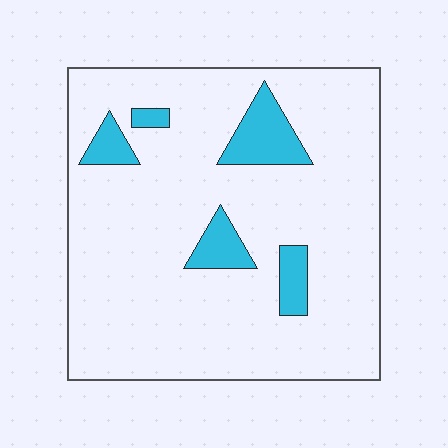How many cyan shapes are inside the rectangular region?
5.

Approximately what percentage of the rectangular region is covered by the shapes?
Approximately 10%.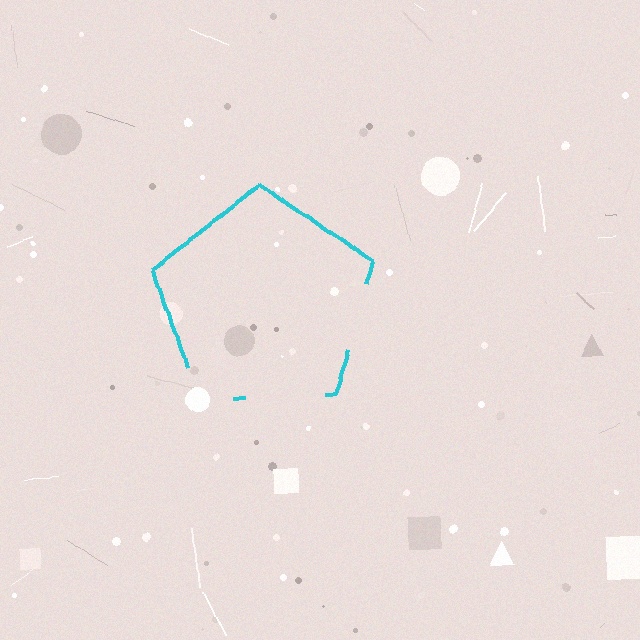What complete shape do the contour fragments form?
The contour fragments form a pentagon.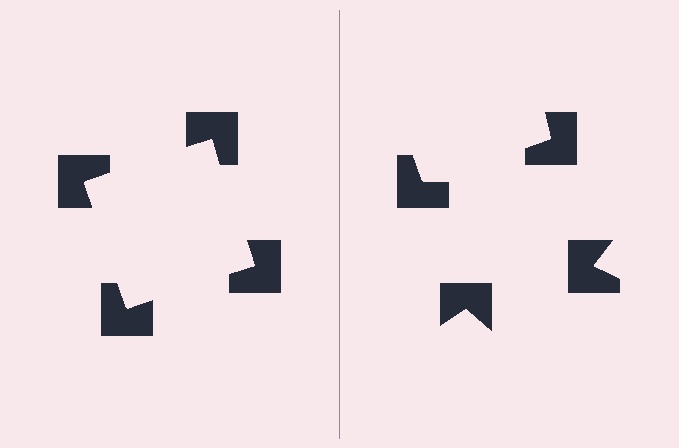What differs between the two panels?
The notched squares are positioned identically on both sides; only the wedge orientations differ. On the left they align to a square; on the right they are misaligned.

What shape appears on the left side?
An illusory square.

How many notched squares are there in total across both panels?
8 — 4 on each side.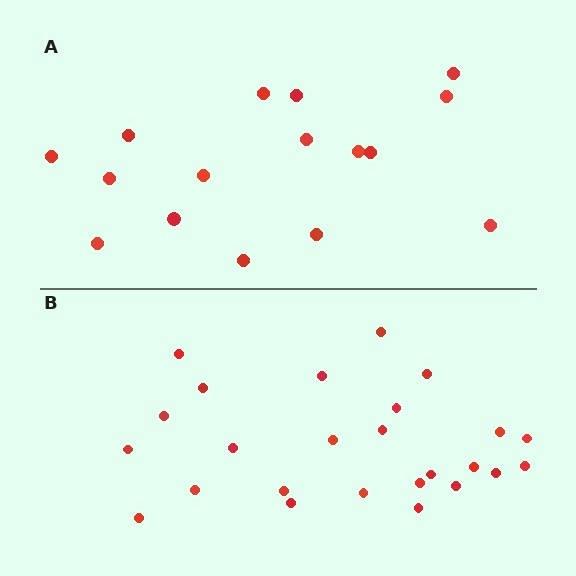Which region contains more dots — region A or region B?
Region B (the bottom region) has more dots.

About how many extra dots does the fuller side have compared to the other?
Region B has roughly 8 or so more dots than region A.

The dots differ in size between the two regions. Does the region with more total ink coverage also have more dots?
No. Region A has more total ink coverage because its dots are larger, but region B actually contains more individual dots. Total area can be misleading — the number of items is what matters here.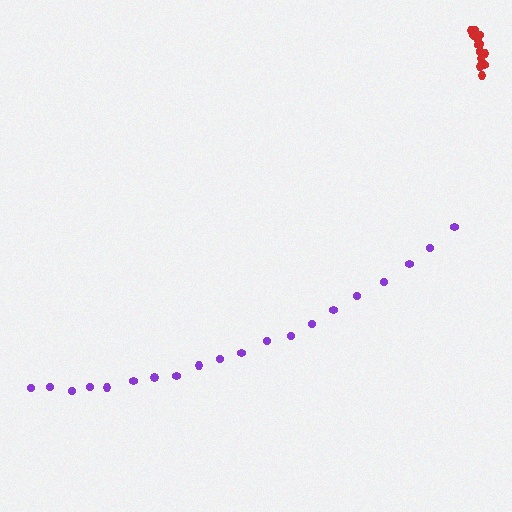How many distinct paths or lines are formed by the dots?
There are 2 distinct paths.